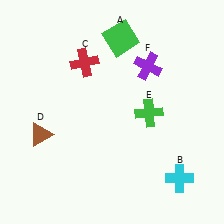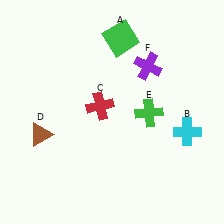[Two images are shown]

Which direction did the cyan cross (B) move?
The cyan cross (B) moved up.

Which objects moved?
The objects that moved are: the cyan cross (B), the red cross (C).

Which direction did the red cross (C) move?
The red cross (C) moved down.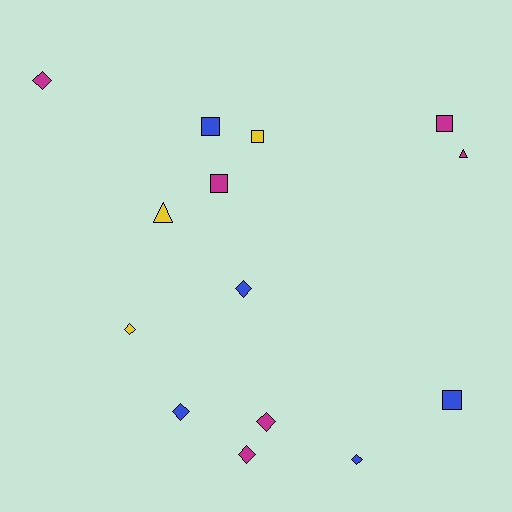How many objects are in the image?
There are 14 objects.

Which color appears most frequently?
Magenta, with 6 objects.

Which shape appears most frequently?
Diamond, with 7 objects.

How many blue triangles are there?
There are no blue triangles.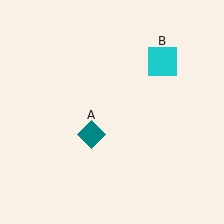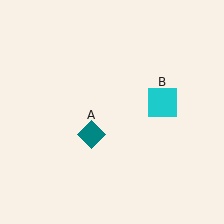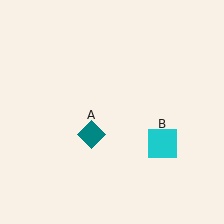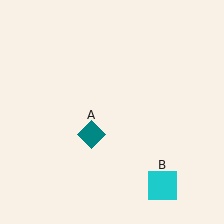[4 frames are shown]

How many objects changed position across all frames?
1 object changed position: cyan square (object B).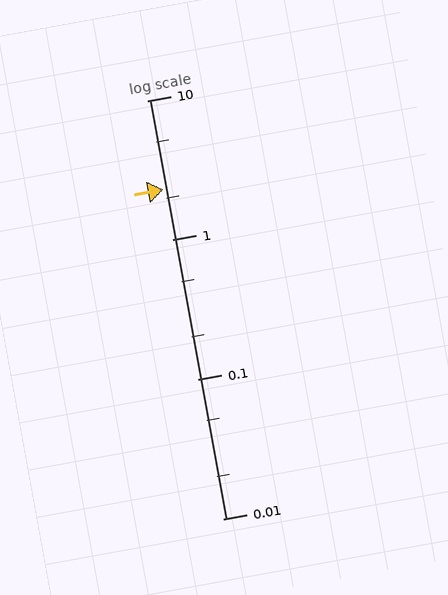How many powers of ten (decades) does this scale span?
The scale spans 3 decades, from 0.01 to 10.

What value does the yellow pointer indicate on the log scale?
The pointer indicates approximately 2.3.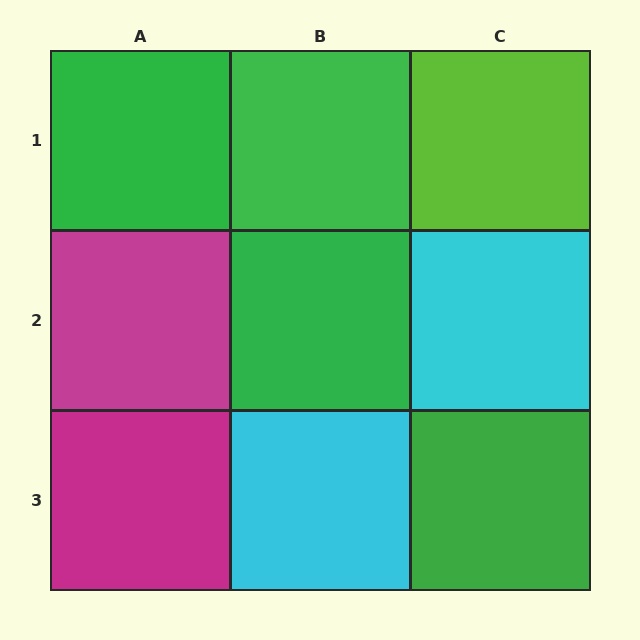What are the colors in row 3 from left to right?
Magenta, cyan, green.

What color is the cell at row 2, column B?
Green.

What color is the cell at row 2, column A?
Magenta.